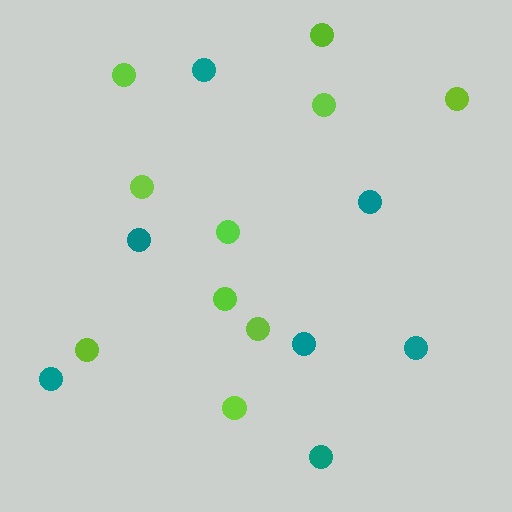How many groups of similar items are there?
There are 2 groups: one group of teal circles (7) and one group of lime circles (10).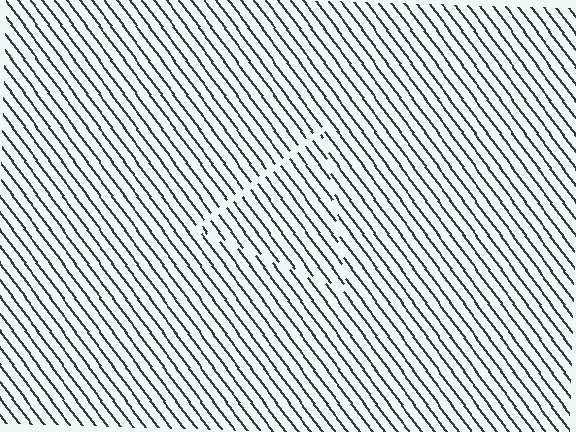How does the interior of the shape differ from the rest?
The interior of the shape contains the same grating, shifted by half a period — the contour is defined by the phase discontinuity where line-ends from the inner and outer gratings abut.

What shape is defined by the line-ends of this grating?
An illusory triangle. The interior of the shape contains the same grating, shifted by half a period — the contour is defined by the phase discontinuity where line-ends from the inner and outer gratings abut.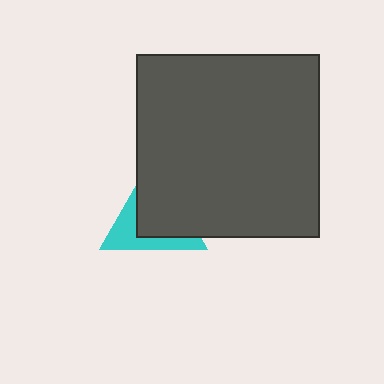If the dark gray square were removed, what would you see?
You would see the complete cyan triangle.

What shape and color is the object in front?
The object in front is a dark gray square.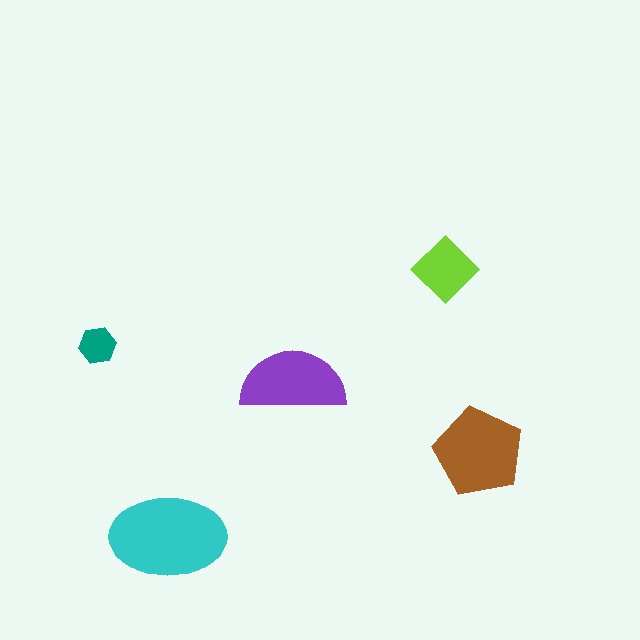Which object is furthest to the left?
The teal hexagon is leftmost.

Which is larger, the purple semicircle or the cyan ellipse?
The cyan ellipse.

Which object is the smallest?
The teal hexagon.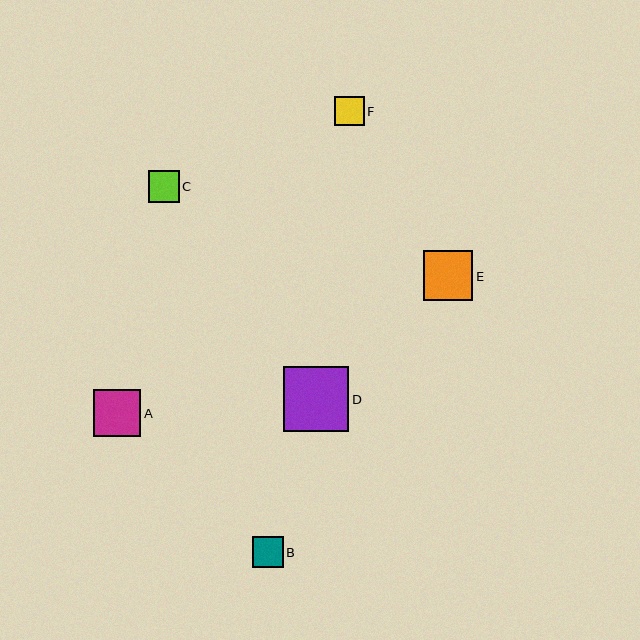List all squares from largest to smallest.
From largest to smallest: D, E, A, C, B, F.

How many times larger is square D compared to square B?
Square D is approximately 2.1 times the size of square B.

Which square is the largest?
Square D is the largest with a size of approximately 65 pixels.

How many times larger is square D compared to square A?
Square D is approximately 1.4 times the size of square A.